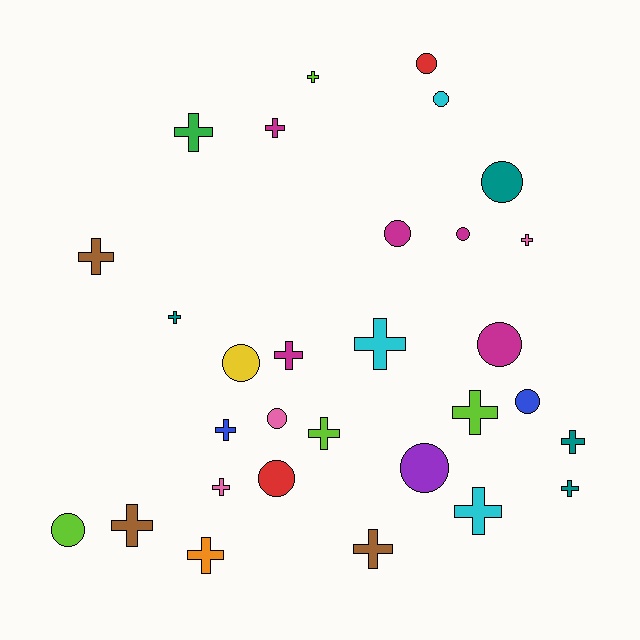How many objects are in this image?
There are 30 objects.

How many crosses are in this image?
There are 18 crosses.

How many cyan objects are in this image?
There are 3 cyan objects.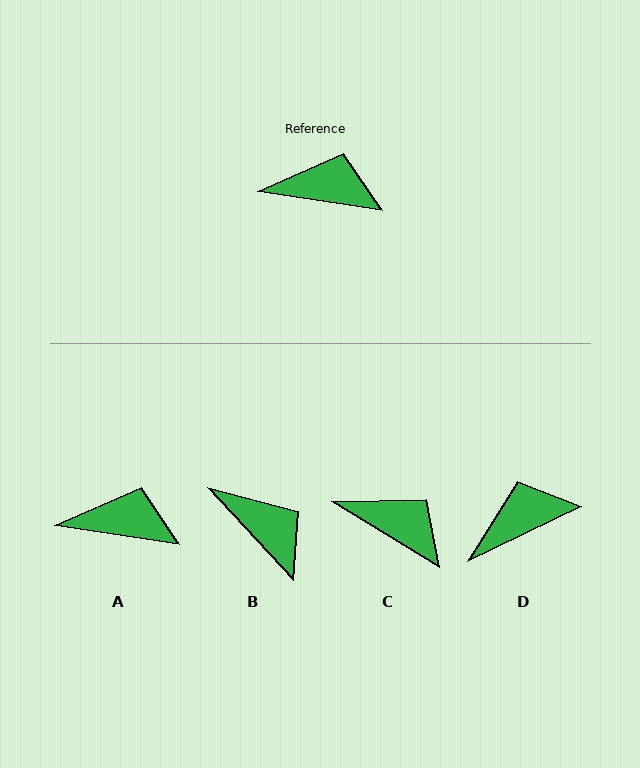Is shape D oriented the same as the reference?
No, it is off by about 35 degrees.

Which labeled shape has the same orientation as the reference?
A.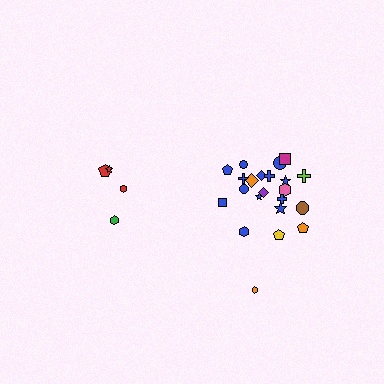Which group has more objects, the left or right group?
The right group.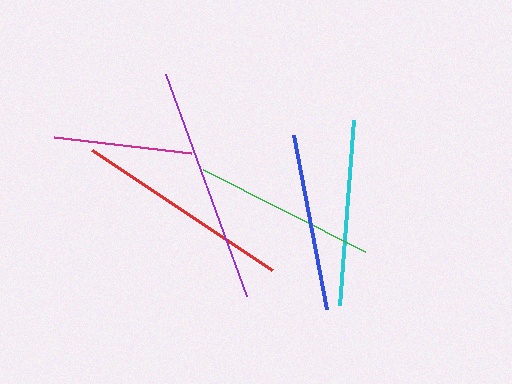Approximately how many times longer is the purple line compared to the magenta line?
The purple line is approximately 1.7 times the length of the magenta line.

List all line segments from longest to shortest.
From longest to shortest: purple, red, cyan, green, blue, magenta.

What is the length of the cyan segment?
The cyan segment is approximately 185 pixels long.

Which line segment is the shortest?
The magenta line is the shortest at approximately 138 pixels.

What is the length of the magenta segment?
The magenta segment is approximately 138 pixels long.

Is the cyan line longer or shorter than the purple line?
The purple line is longer than the cyan line.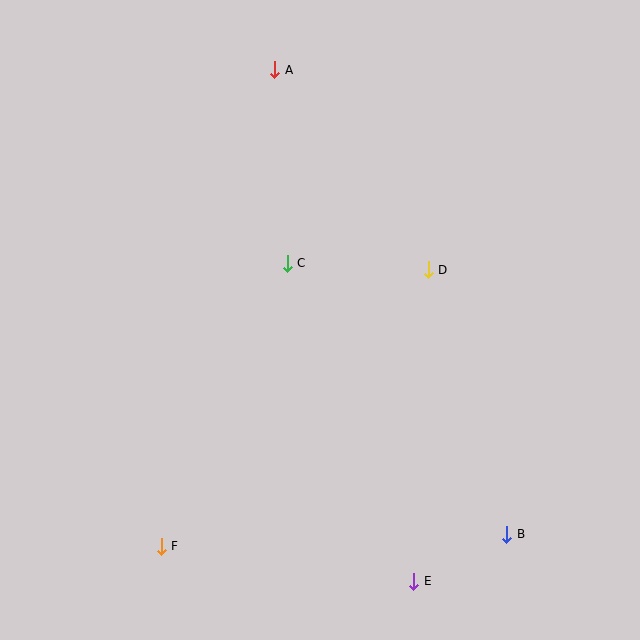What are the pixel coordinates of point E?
Point E is at (414, 581).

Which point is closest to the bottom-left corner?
Point F is closest to the bottom-left corner.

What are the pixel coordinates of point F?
Point F is at (161, 546).